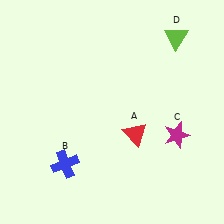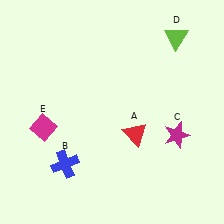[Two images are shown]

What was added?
A magenta diamond (E) was added in Image 2.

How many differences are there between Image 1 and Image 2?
There is 1 difference between the two images.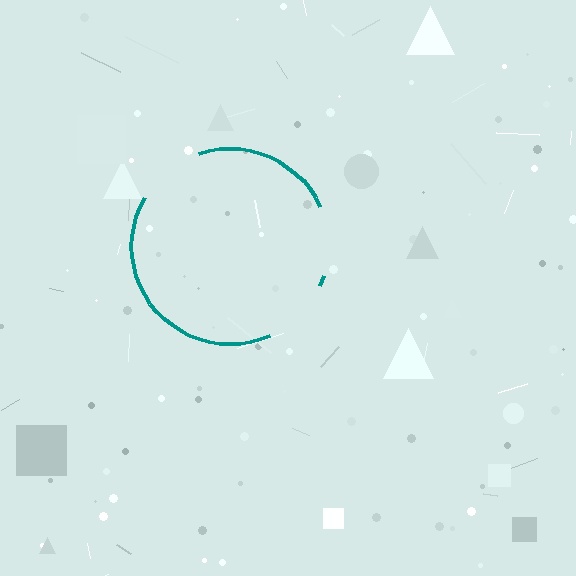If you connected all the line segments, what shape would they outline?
They would outline a circle.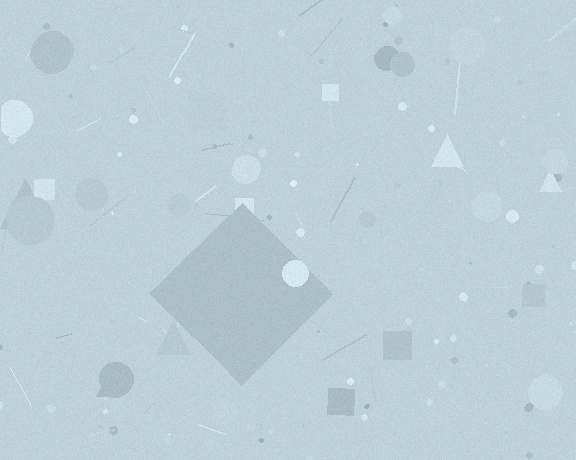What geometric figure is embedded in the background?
A diamond is embedded in the background.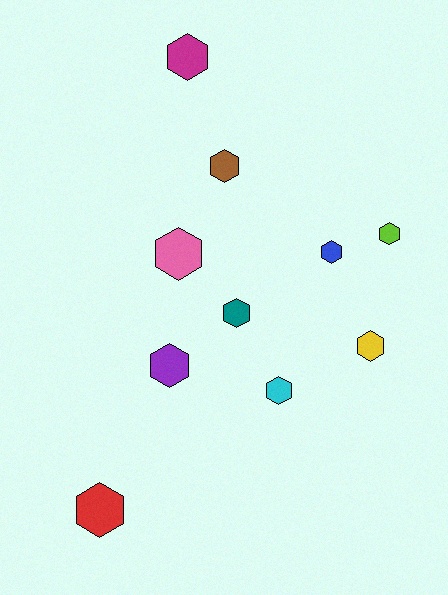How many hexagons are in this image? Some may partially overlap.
There are 10 hexagons.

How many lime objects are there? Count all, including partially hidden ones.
There is 1 lime object.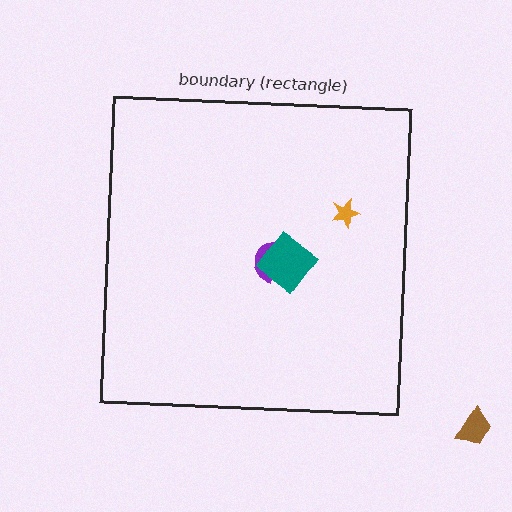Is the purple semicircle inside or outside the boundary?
Inside.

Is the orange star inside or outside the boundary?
Inside.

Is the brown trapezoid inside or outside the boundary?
Outside.